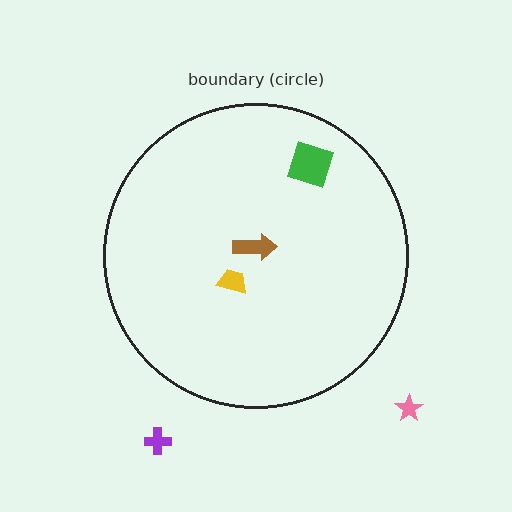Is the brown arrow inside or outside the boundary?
Inside.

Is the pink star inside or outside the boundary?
Outside.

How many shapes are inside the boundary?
3 inside, 2 outside.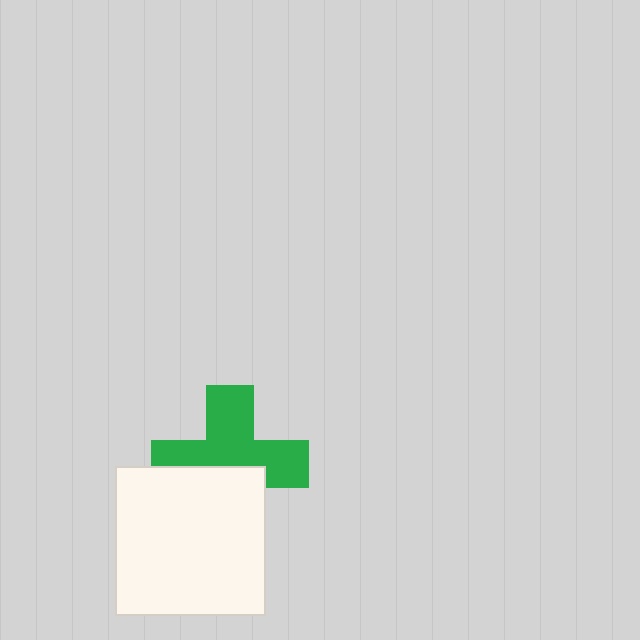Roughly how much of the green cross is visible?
About half of it is visible (roughly 60%).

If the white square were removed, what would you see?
You would see the complete green cross.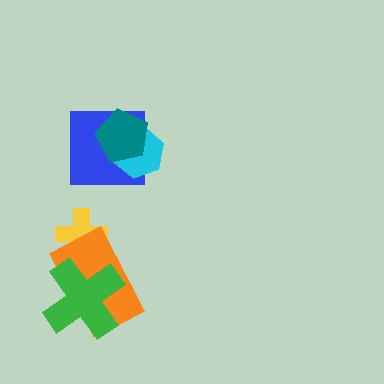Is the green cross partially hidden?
No, no other shape covers it.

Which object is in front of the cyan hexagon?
The teal pentagon is in front of the cyan hexagon.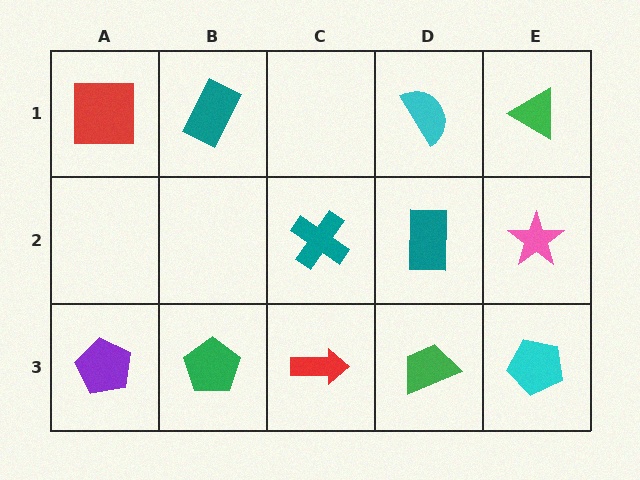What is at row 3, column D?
A green trapezoid.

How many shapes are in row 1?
4 shapes.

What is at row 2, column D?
A teal rectangle.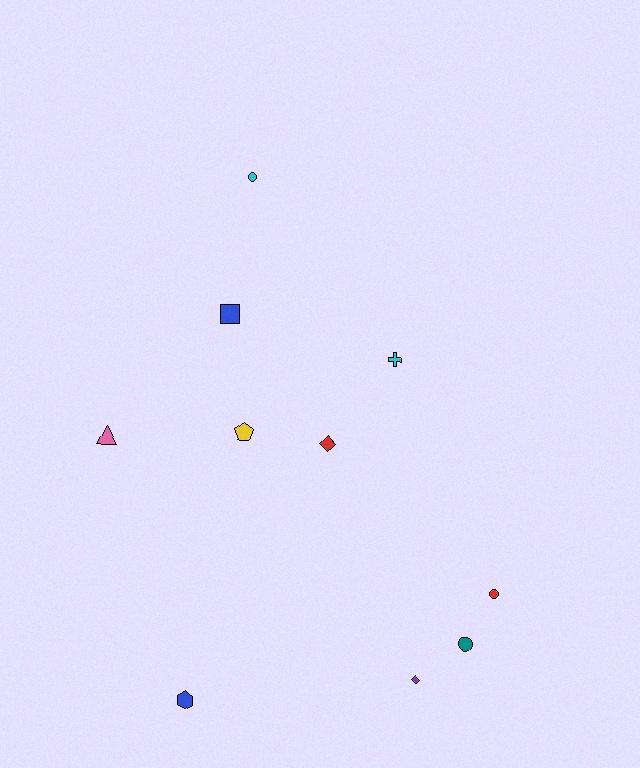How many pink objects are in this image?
There is 1 pink object.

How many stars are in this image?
There are no stars.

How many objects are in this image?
There are 10 objects.